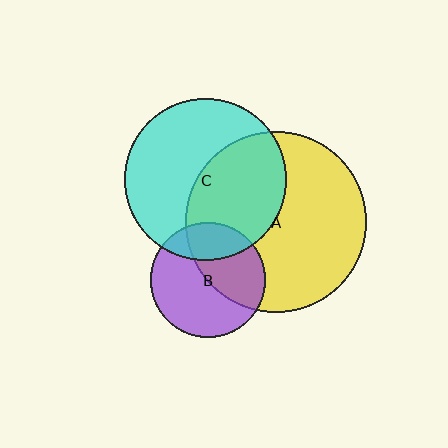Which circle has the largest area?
Circle A (yellow).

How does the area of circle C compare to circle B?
Approximately 2.0 times.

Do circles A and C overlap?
Yes.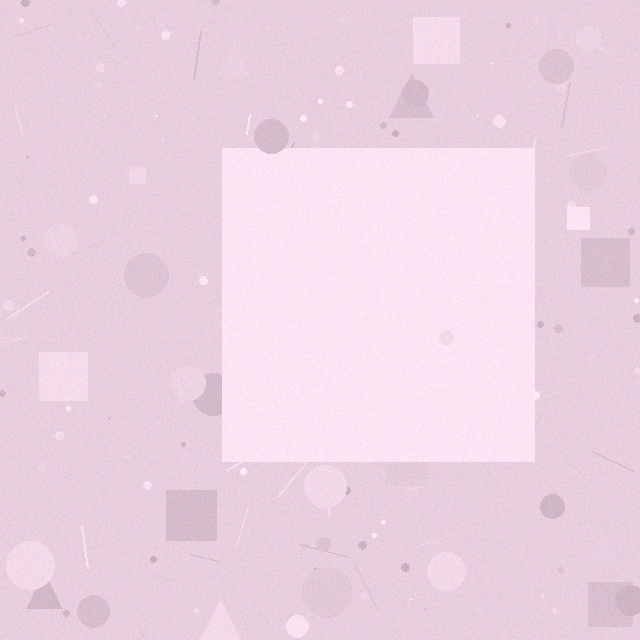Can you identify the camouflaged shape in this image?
The camouflaged shape is a square.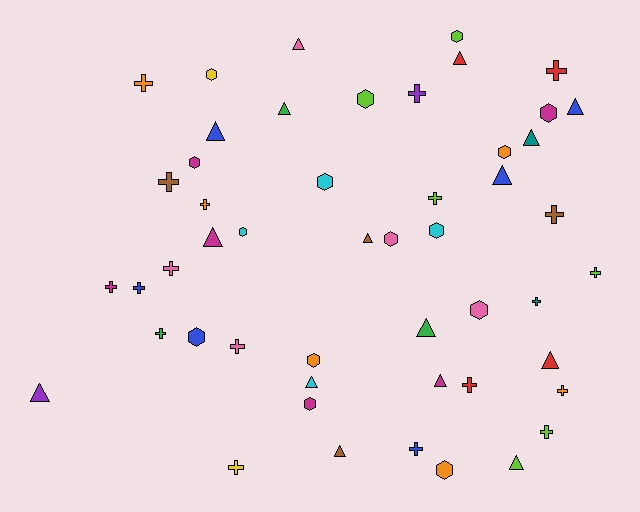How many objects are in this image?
There are 50 objects.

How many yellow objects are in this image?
There are 2 yellow objects.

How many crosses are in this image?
There are 19 crosses.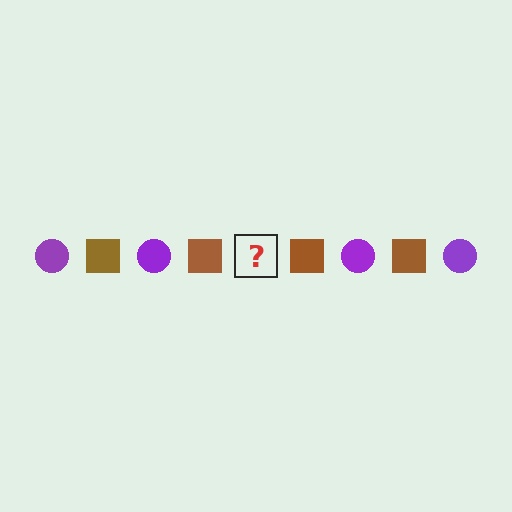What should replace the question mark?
The question mark should be replaced with a purple circle.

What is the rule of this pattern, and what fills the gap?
The rule is that the pattern alternates between purple circle and brown square. The gap should be filled with a purple circle.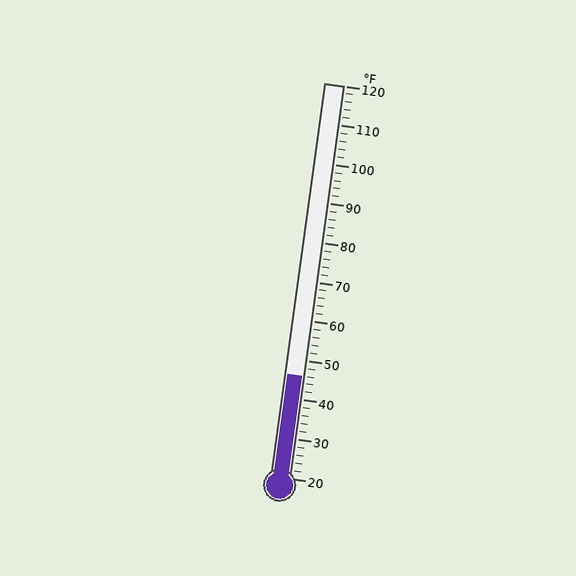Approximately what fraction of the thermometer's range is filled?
The thermometer is filled to approximately 25% of its range.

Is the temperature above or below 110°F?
The temperature is below 110°F.